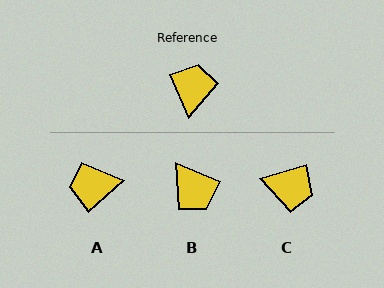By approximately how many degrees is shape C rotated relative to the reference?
Approximately 97 degrees clockwise.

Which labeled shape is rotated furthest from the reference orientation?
B, about 136 degrees away.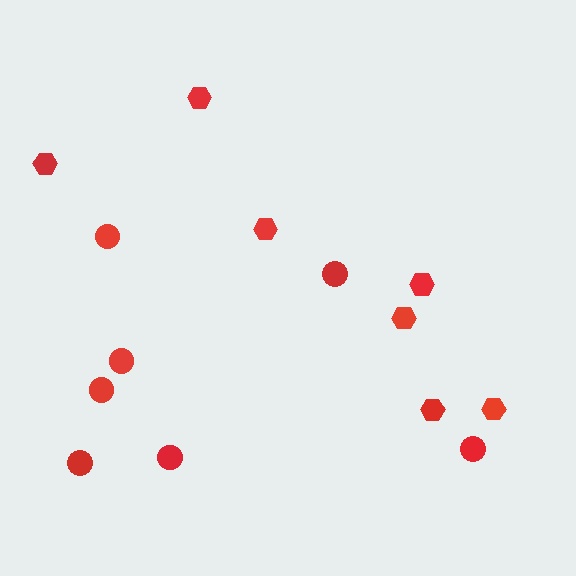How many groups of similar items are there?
There are 2 groups: one group of circles (7) and one group of hexagons (7).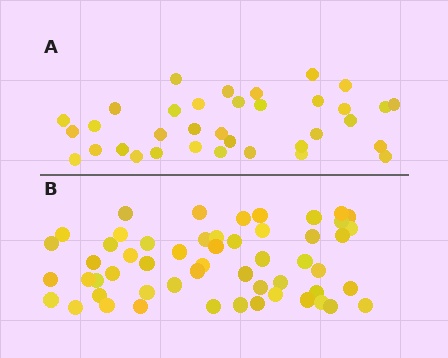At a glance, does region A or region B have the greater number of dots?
Region B (the bottom region) has more dots.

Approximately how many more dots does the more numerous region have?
Region B has approximately 20 more dots than region A.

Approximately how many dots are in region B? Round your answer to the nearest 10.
About 50 dots. (The exact count is 54, which rounds to 50.)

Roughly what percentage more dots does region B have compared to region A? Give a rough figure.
About 55% more.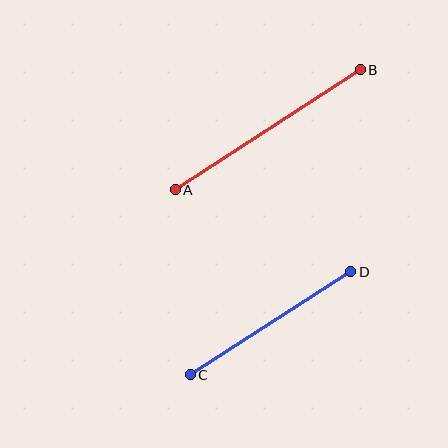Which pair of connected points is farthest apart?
Points A and B are farthest apart.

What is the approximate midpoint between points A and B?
The midpoint is at approximately (268, 130) pixels.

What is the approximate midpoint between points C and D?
The midpoint is at approximately (270, 323) pixels.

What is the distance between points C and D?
The distance is approximately 191 pixels.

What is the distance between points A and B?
The distance is approximately 221 pixels.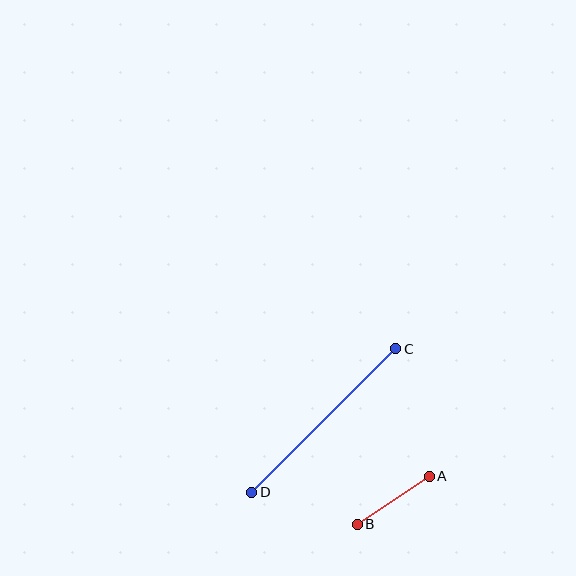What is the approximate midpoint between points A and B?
The midpoint is at approximately (393, 500) pixels.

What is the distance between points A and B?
The distance is approximately 86 pixels.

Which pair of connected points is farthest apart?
Points C and D are farthest apart.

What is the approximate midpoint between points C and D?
The midpoint is at approximately (324, 421) pixels.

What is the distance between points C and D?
The distance is approximately 204 pixels.